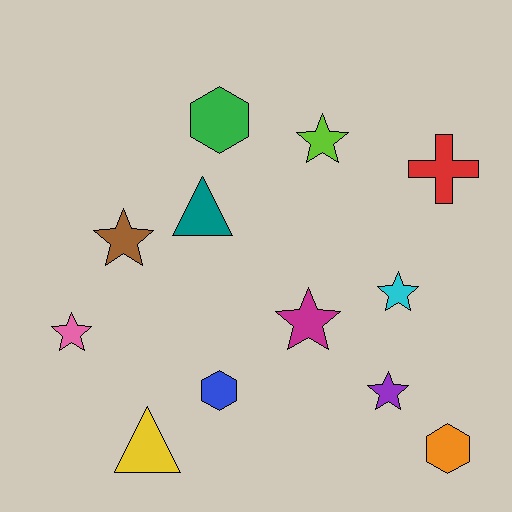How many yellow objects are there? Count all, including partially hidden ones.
There is 1 yellow object.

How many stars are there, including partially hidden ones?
There are 6 stars.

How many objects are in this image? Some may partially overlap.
There are 12 objects.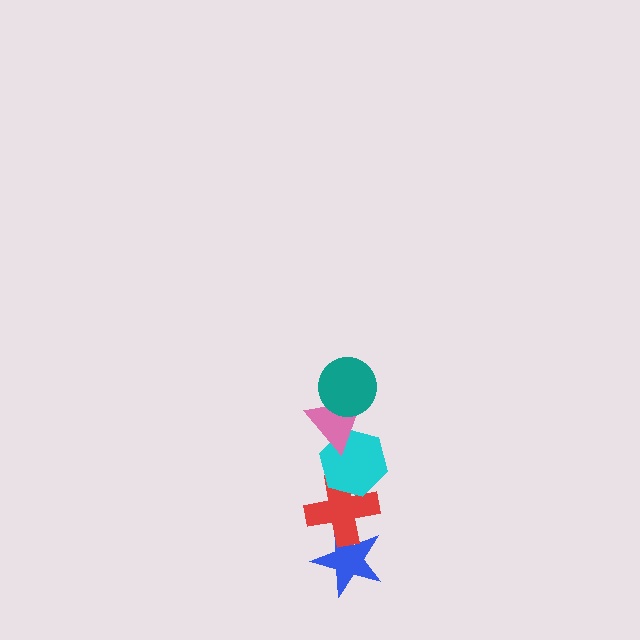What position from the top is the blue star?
The blue star is 5th from the top.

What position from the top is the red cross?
The red cross is 4th from the top.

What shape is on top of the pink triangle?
The teal circle is on top of the pink triangle.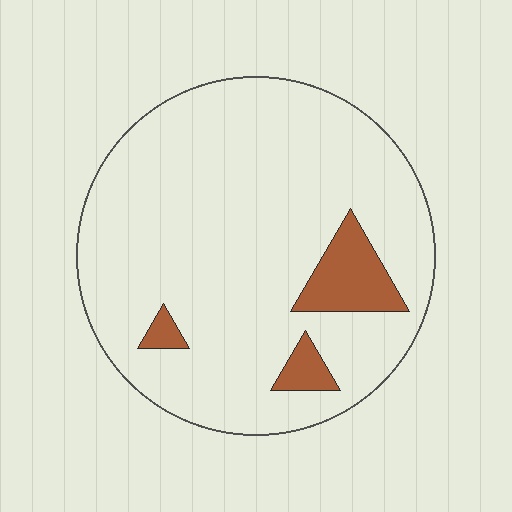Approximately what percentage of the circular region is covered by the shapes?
Approximately 10%.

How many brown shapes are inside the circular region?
3.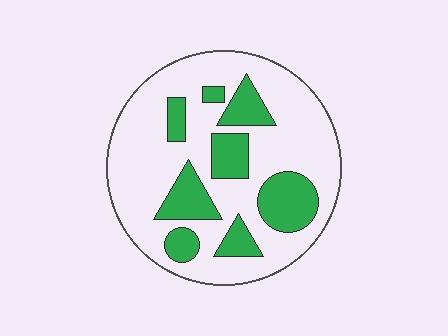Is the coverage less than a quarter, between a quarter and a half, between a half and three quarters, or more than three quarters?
Between a quarter and a half.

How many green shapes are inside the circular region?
8.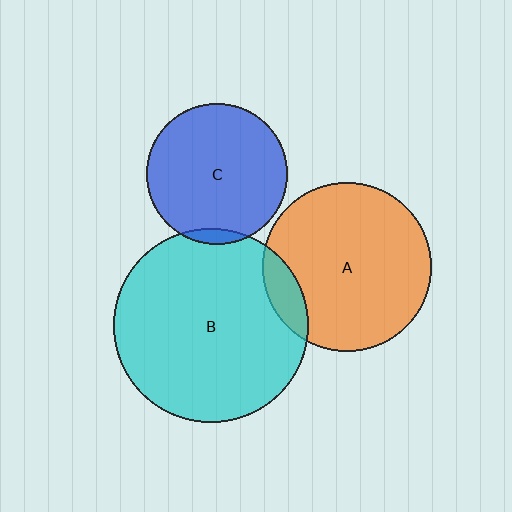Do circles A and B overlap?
Yes.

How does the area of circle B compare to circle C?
Approximately 1.9 times.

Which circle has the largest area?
Circle B (cyan).